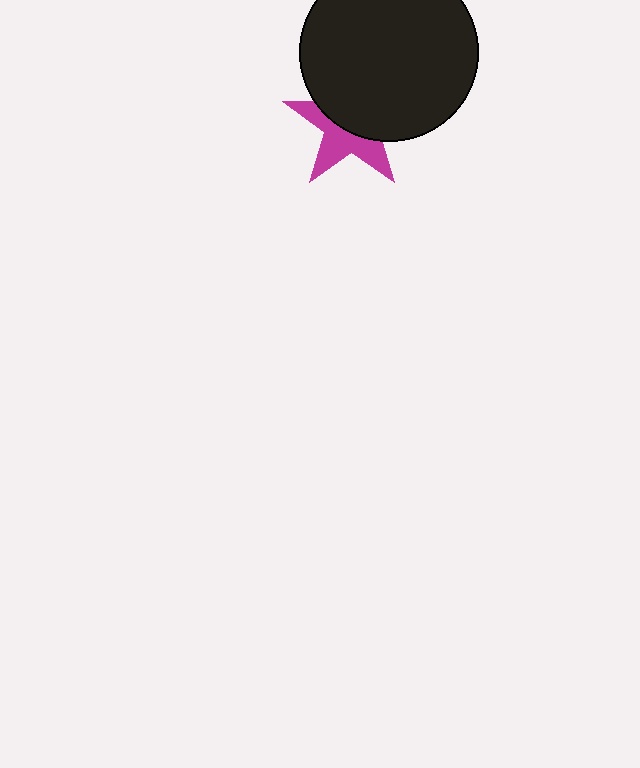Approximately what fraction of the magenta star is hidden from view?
Roughly 54% of the magenta star is hidden behind the black circle.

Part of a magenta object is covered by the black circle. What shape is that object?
It is a star.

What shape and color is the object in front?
The object in front is a black circle.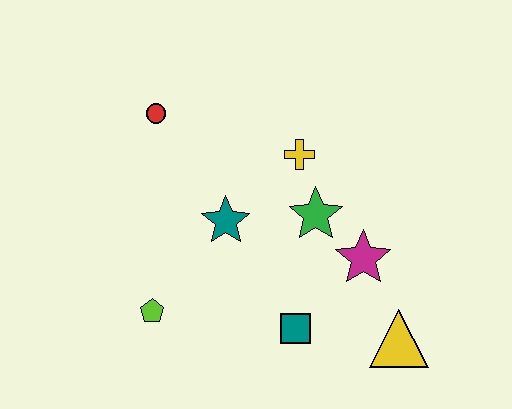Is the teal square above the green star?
No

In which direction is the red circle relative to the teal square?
The red circle is above the teal square.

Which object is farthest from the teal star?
The yellow triangle is farthest from the teal star.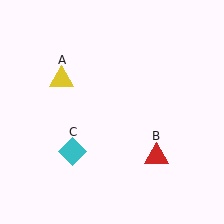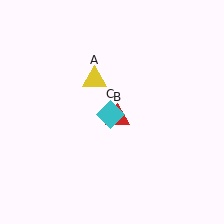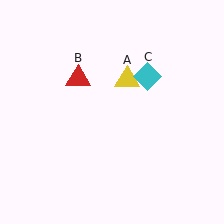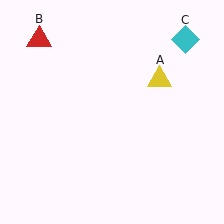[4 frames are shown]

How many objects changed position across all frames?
3 objects changed position: yellow triangle (object A), red triangle (object B), cyan diamond (object C).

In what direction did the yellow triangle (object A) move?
The yellow triangle (object A) moved right.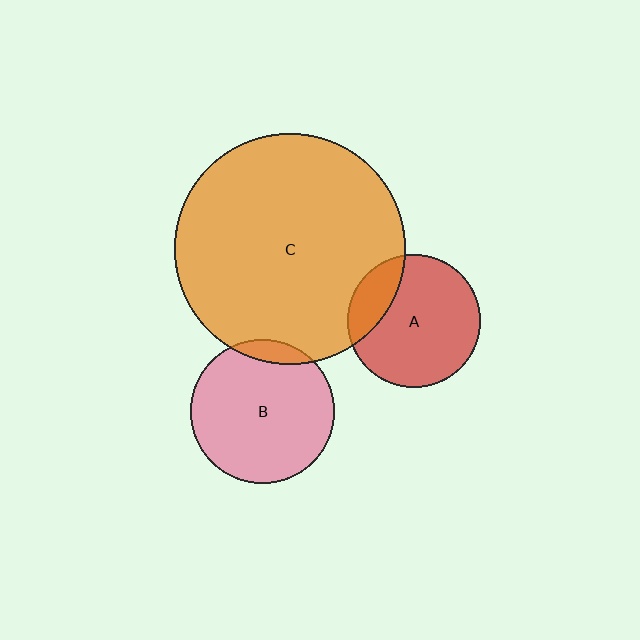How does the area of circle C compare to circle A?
Approximately 3.0 times.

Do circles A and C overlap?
Yes.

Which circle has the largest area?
Circle C (orange).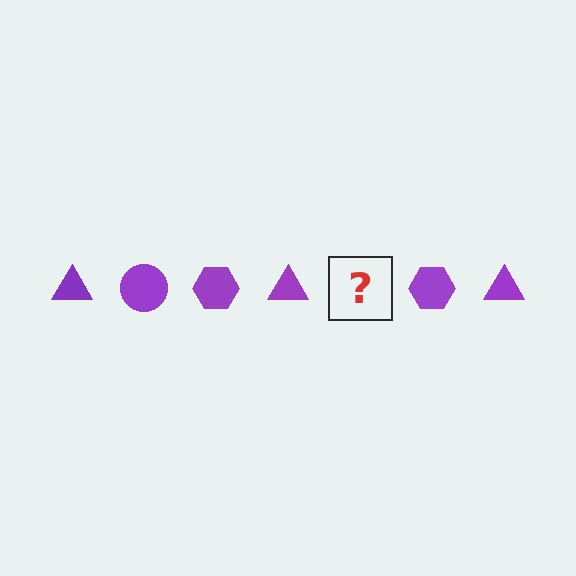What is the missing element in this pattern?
The missing element is a purple circle.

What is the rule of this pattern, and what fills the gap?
The rule is that the pattern cycles through triangle, circle, hexagon shapes in purple. The gap should be filled with a purple circle.